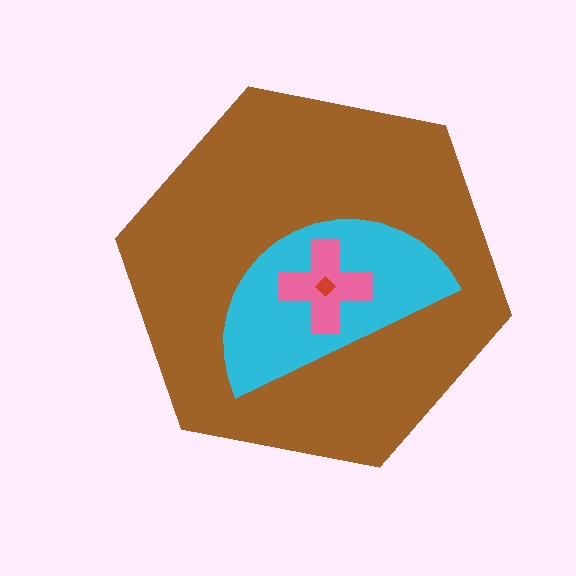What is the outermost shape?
The brown hexagon.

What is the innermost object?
The red diamond.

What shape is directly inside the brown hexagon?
The cyan semicircle.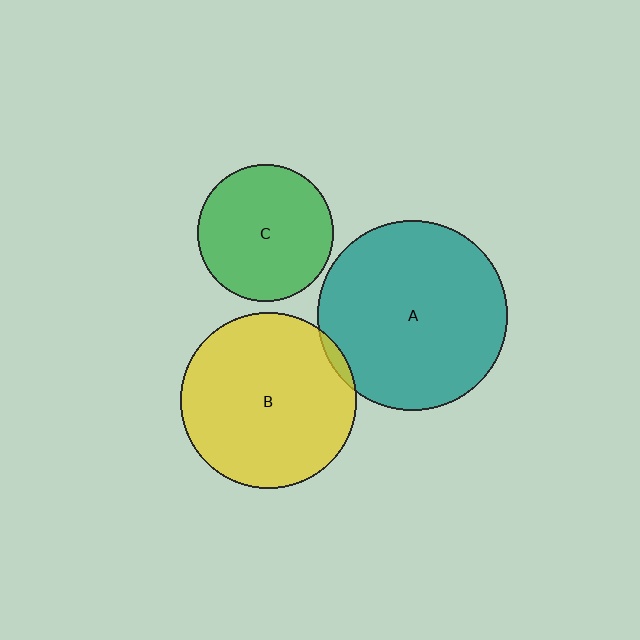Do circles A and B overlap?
Yes.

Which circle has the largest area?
Circle A (teal).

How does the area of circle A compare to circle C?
Approximately 1.9 times.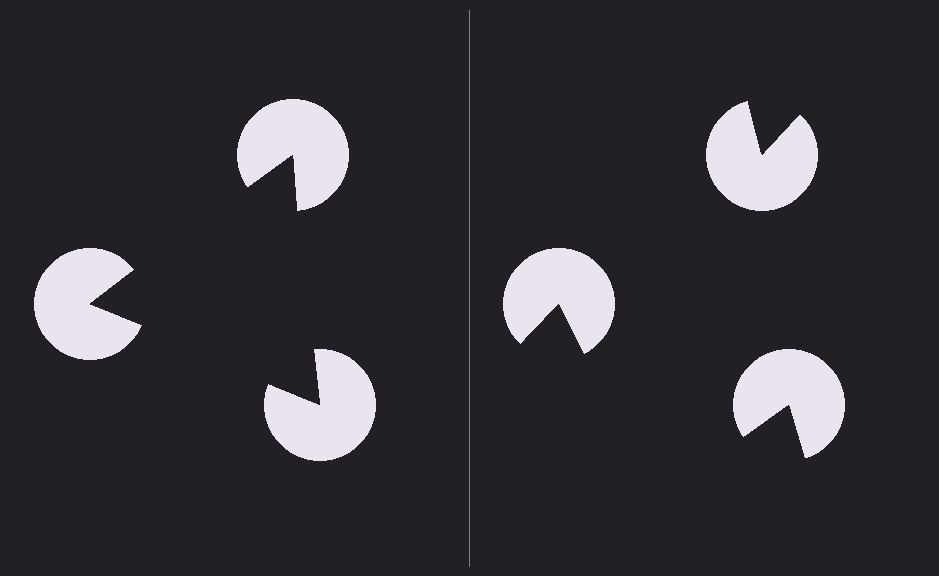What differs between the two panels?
The pac-man discs are positioned identically on both sides; only the wedge orientations differ. On the left they align to a triangle; on the right they are misaligned.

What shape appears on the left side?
An illusory triangle.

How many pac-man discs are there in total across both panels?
6 — 3 on each side.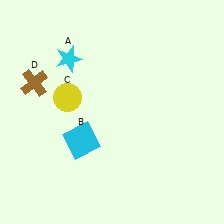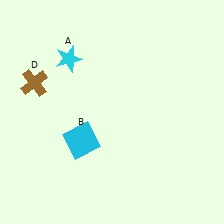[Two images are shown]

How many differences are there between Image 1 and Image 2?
There is 1 difference between the two images.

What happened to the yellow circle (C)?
The yellow circle (C) was removed in Image 2. It was in the top-left area of Image 1.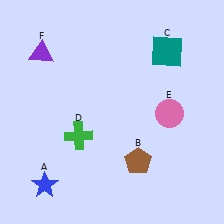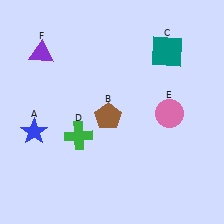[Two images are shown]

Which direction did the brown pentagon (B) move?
The brown pentagon (B) moved up.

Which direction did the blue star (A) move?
The blue star (A) moved up.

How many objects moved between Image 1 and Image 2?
2 objects moved between the two images.